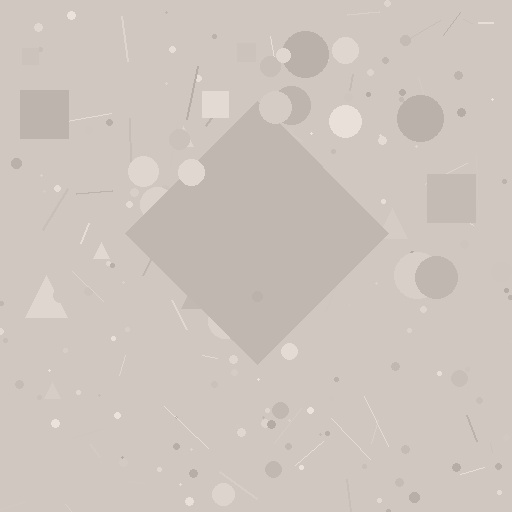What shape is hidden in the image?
A diamond is hidden in the image.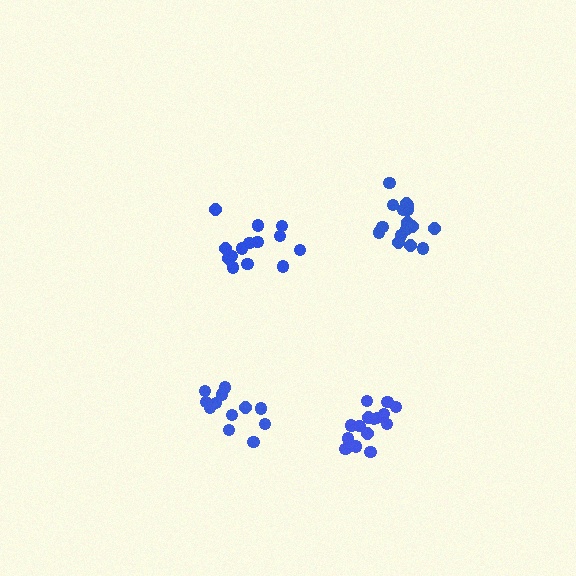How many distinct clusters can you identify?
There are 4 distinct clusters.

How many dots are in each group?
Group 1: 16 dots, Group 2: 12 dots, Group 3: 17 dots, Group 4: 14 dots (59 total).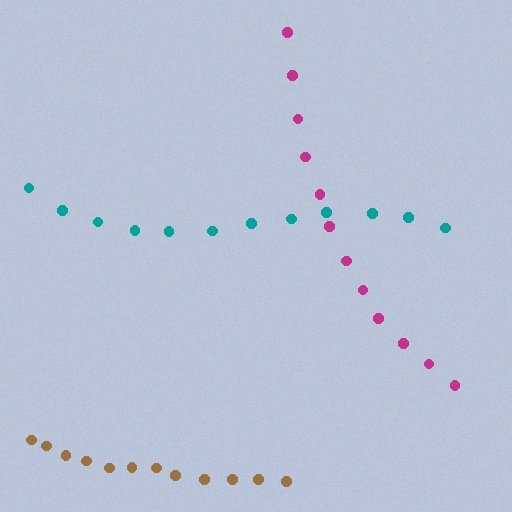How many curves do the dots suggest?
There are 3 distinct paths.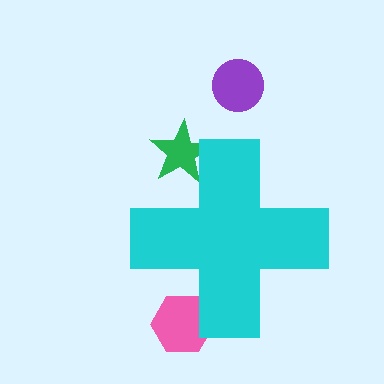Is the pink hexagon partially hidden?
Yes, the pink hexagon is partially hidden behind the cyan cross.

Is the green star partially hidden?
Yes, the green star is partially hidden behind the cyan cross.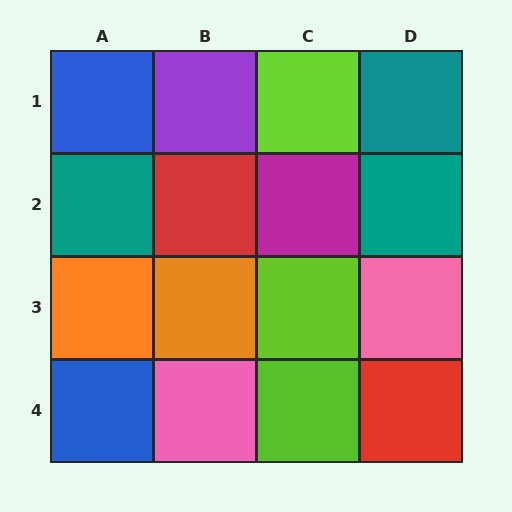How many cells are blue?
2 cells are blue.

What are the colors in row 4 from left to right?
Blue, pink, lime, red.